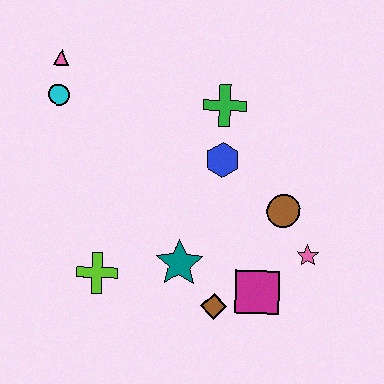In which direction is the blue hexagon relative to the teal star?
The blue hexagon is above the teal star.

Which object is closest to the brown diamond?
The magenta square is closest to the brown diamond.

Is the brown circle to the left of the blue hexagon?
No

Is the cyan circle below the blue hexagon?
No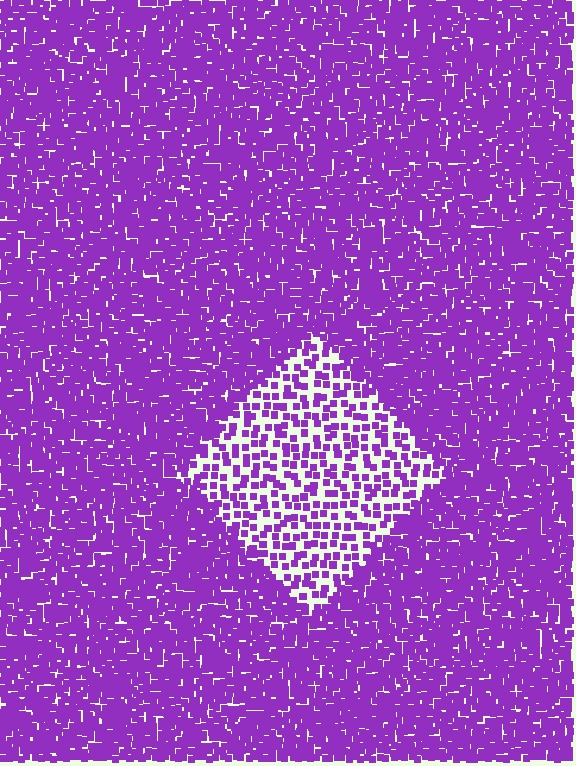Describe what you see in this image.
The image contains small purple elements arranged at two different densities. A diamond-shaped region is visible where the elements are less densely packed than the surrounding area.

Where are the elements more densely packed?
The elements are more densely packed outside the diamond boundary.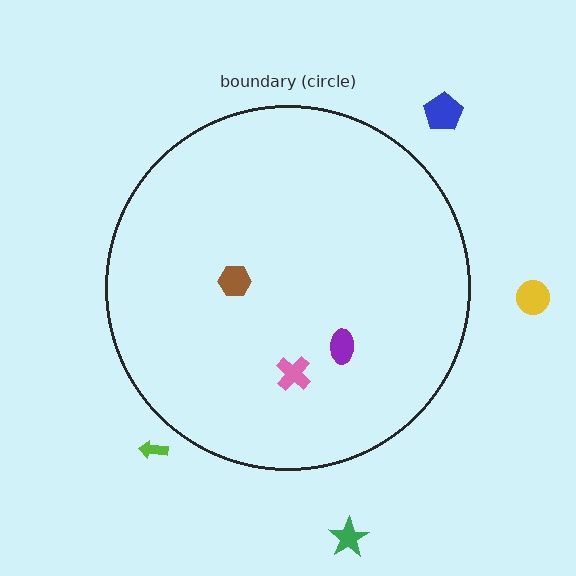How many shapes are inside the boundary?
3 inside, 4 outside.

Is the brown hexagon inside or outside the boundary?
Inside.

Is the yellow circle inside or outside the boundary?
Outside.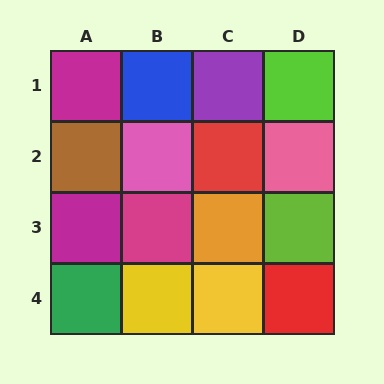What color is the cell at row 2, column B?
Pink.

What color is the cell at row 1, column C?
Purple.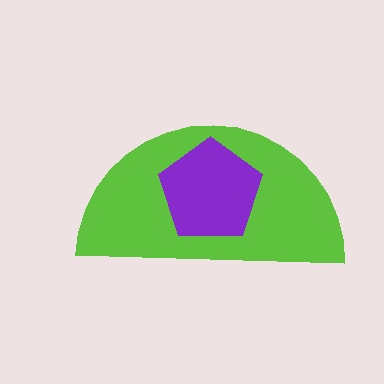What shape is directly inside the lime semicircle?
The purple pentagon.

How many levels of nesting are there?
2.